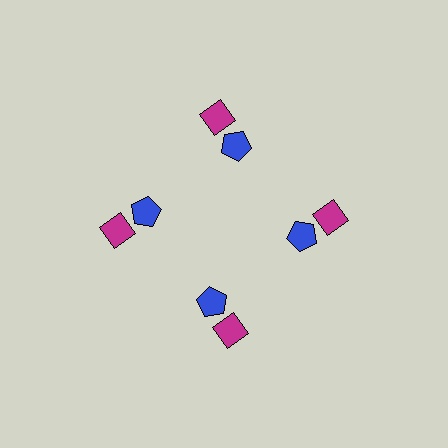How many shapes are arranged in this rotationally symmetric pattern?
There are 8 shapes, arranged in 4 groups of 2.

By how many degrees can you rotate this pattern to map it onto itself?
The pattern maps onto itself every 90 degrees of rotation.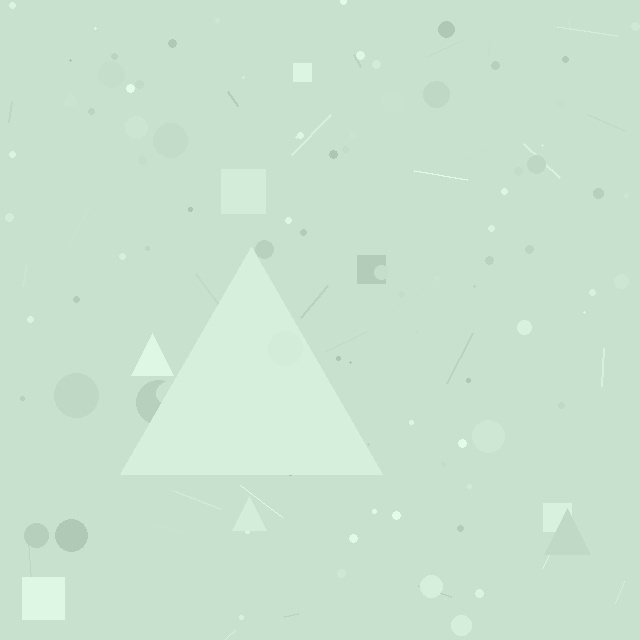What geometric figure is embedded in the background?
A triangle is embedded in the background.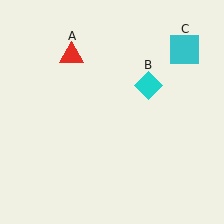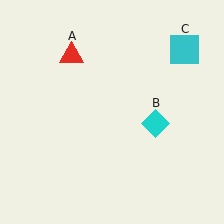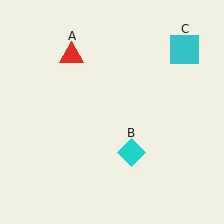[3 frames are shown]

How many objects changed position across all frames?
1 object changed position: cyan diamond (object B).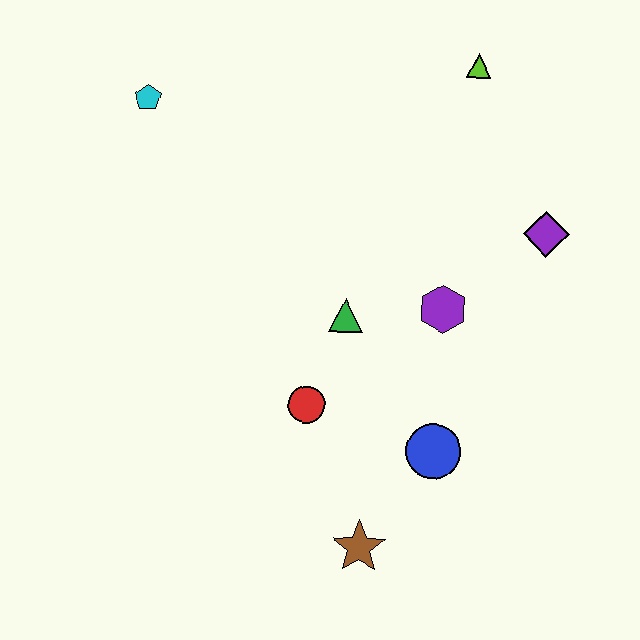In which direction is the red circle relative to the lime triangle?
The red circle is below the lime triangle.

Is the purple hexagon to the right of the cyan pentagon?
Yes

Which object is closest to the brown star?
The blue circle is closest to the brown star.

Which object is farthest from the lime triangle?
The brown star is farthest from the lime triangle.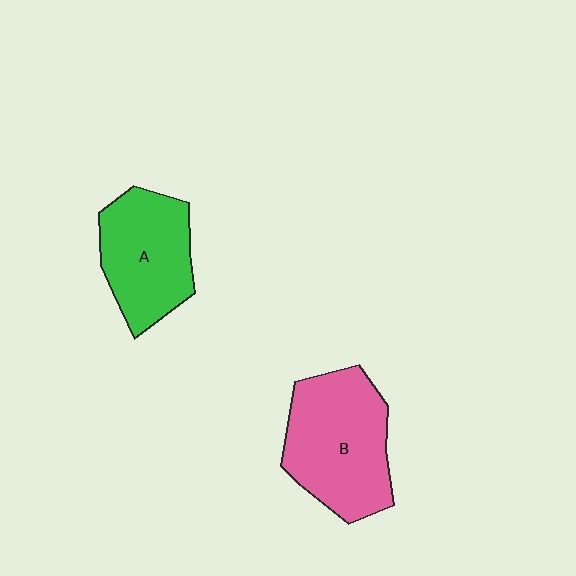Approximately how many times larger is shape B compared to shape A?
Approximately 1.2 times.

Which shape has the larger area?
Shape B (pink).